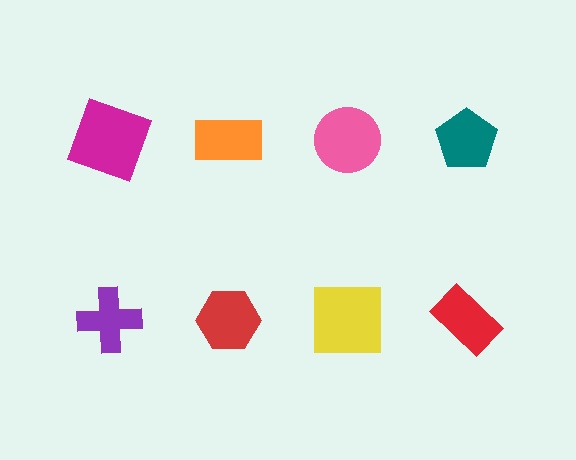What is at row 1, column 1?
A magenta square.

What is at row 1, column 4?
A teal pentagon.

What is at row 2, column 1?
A purple cross.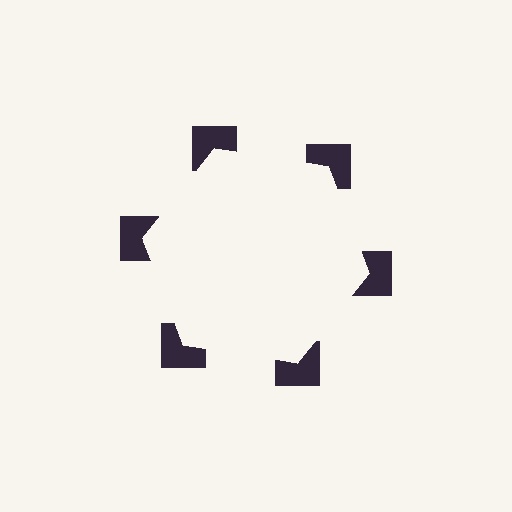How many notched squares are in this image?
There are 6 — one at each vertex of the illusory hexagon.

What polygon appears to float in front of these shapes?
An illusory hexagon — its edges are inferred from the aligned wedge cuts in the notched squares, not physically drawn.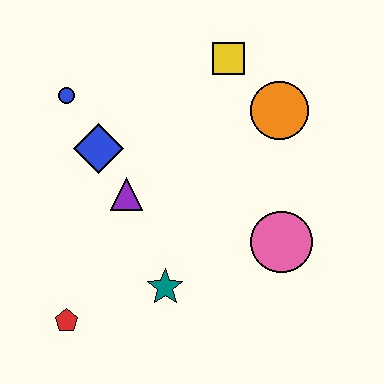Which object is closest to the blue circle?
The blue diamond is closest to the blue circle.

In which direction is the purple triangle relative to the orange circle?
The purple triangle is to the left of the orange circle.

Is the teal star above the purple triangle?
No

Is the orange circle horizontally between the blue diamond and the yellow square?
No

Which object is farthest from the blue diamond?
The pink circle is farthest from the blue diamond.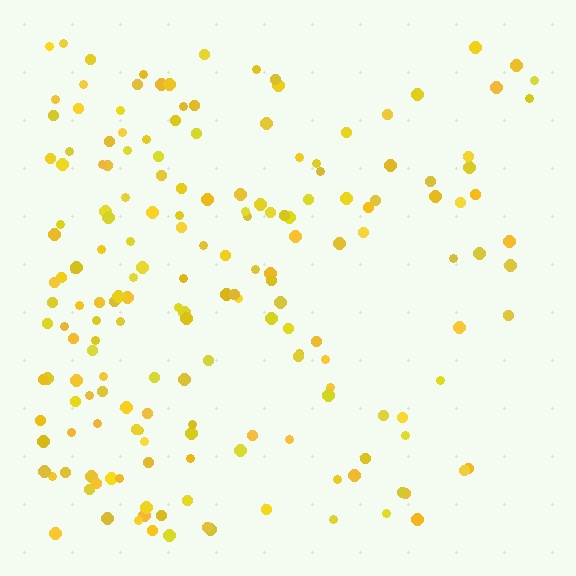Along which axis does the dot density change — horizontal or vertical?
Horizontal.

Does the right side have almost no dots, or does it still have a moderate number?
Still a moderate number, just noticeably fewer than the left.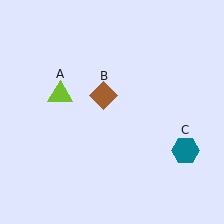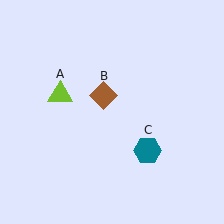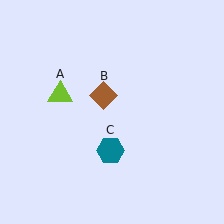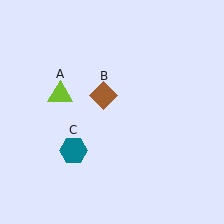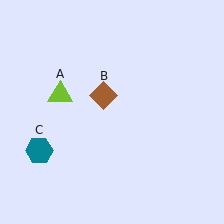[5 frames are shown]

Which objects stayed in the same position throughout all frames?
Lime triangle (object A) and brown diamond (object B) remained stationary.